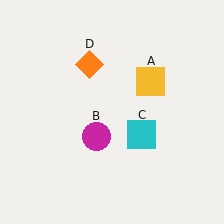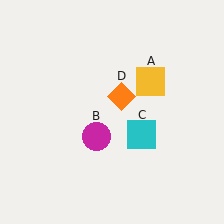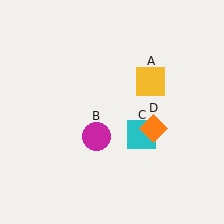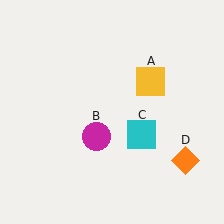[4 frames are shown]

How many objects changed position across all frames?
1 object changed position: orange diamond (object D).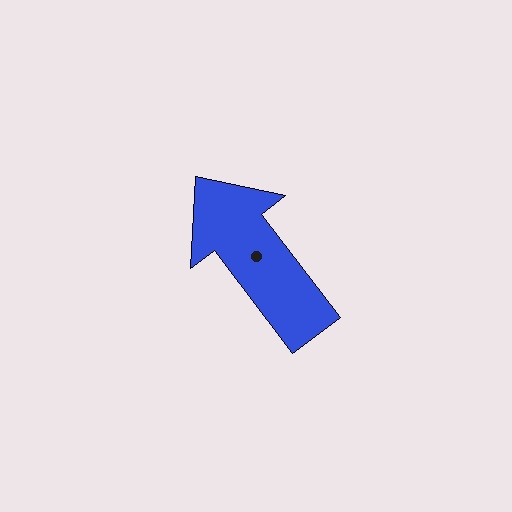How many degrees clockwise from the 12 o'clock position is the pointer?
Approximately 323 degrees.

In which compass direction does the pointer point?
Northwest.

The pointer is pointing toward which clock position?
Roughly 11 o'clock.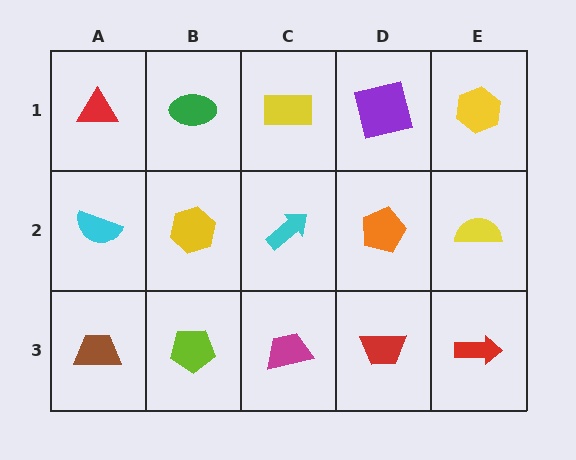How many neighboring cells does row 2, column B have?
4.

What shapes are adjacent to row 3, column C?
A cyan arrow (row 2, column C), a lime pentagon (row 3, column B), a red trapezoid (row 3, column D).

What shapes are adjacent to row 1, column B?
A yellow hexagon (row 2, column B), a red triangle (row 1, column A), a yellow rectangle (row 1, column C).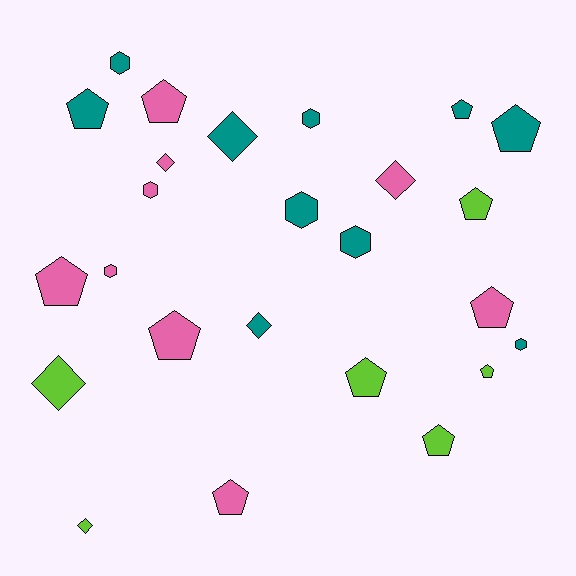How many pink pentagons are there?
There are 5 pink pentagons.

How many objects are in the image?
There are 25 objects.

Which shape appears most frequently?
Pentagon, with 12 objects.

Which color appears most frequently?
Teal, with 10 objects.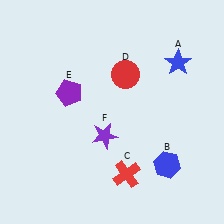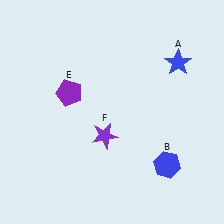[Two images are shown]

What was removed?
The red cross (C), the red circle (D) were removed in Image 2.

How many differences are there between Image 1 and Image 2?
There are 2 differences between the two images.